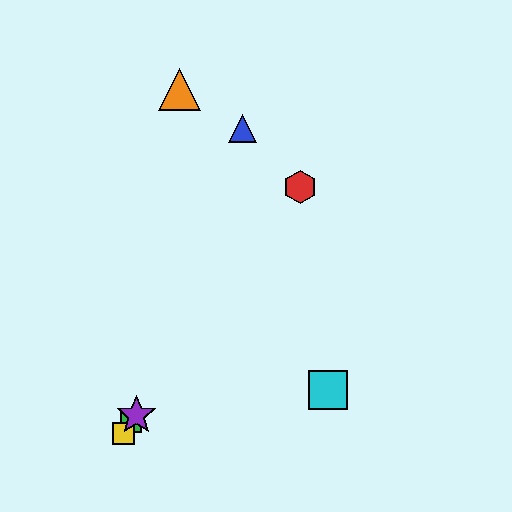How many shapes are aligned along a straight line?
4 shapes (the red hexagon, the green square, the yellow square, the purple star) are aligned along a straight line.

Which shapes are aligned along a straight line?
The red hexagon, the green square, the yellow square, the purple star are aligned along a straight line.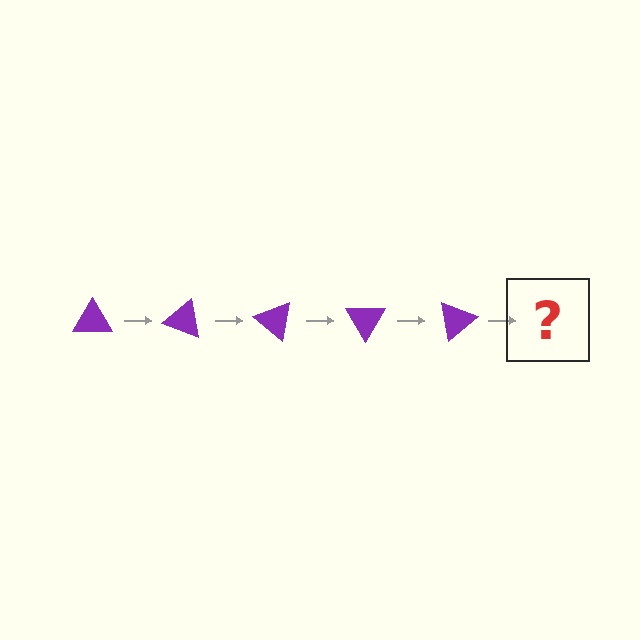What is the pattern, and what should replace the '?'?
The pattern is that the triangle rotates 20 degrees each step. The '?' should be a purple triangle rotated 100 degrees.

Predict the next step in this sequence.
The next step is a purple triangle rotated 100 degrees.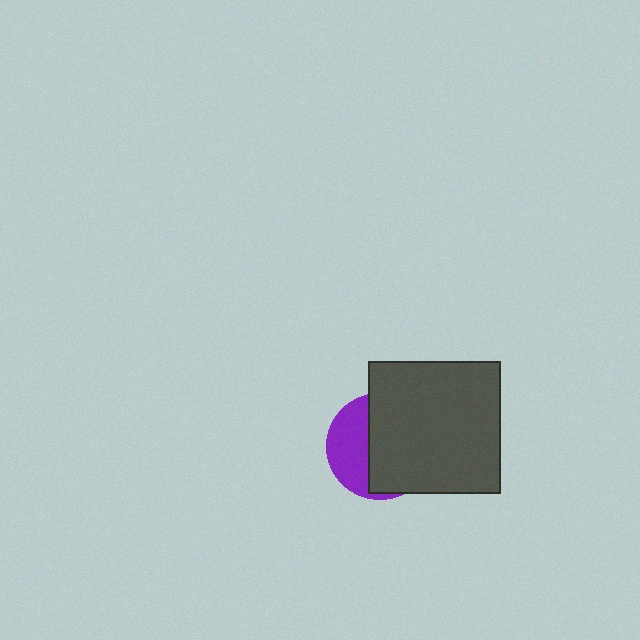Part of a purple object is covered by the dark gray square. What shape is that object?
It is a circle.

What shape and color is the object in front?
The object in front is a dark gray square.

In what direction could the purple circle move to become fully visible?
The purple circle could move left. That would shift it out from behind the dark gray square entirely.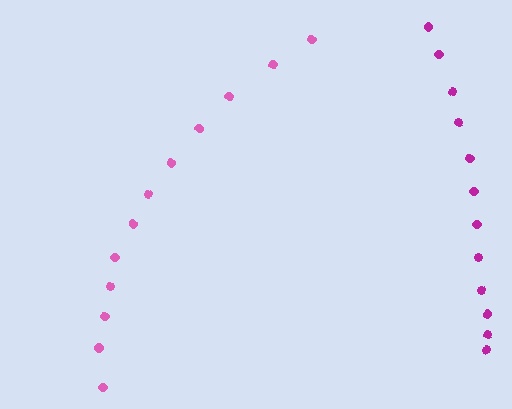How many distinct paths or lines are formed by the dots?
There are 2 distinct paths.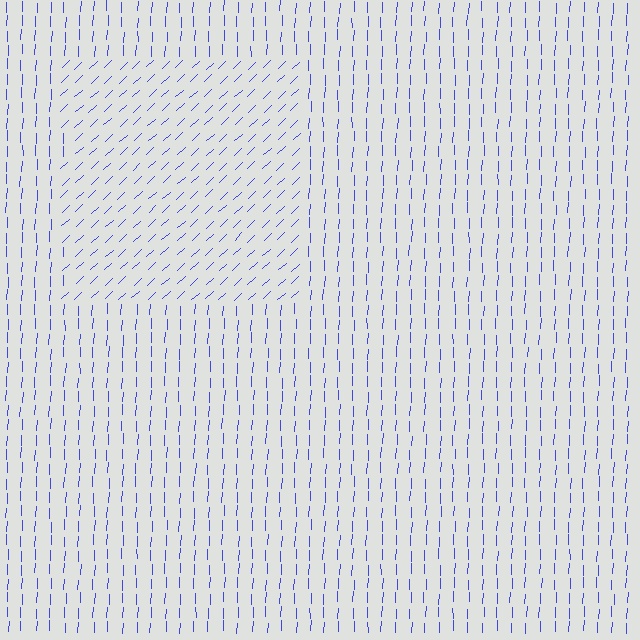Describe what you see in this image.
The image is filled with small blue line segments. A rectangle region in the image has lines oriented differently from the surrounding lines, creating a visible texture boundary.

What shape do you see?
I see a rectangle.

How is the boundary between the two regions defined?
The boundary is defined purely by a change in line orientation (approximately 45 degrees difference). All lines are the same color and thickness.